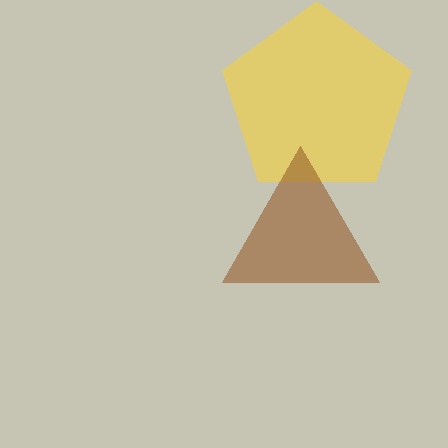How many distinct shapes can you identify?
There are 2 distinct shapes: a yellow pentagon, a brown triangle.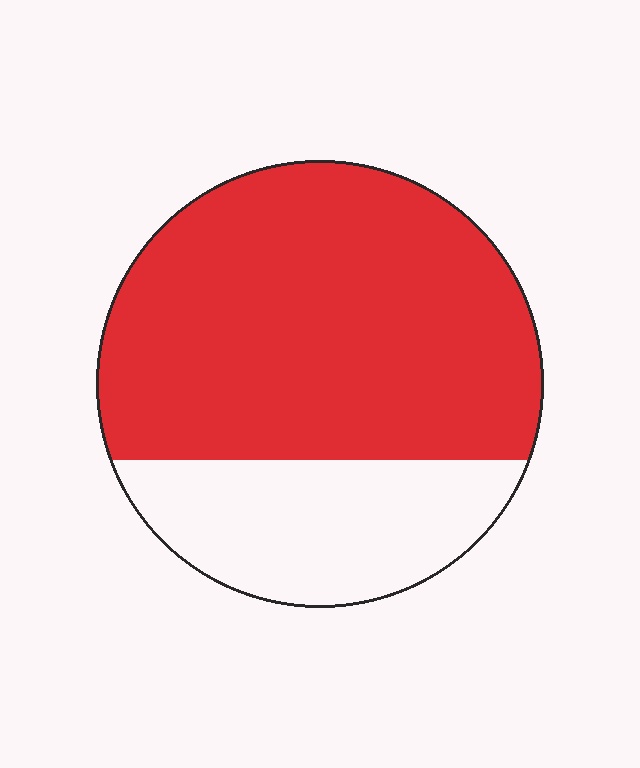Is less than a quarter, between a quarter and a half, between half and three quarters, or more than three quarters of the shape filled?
Between half and three quarters.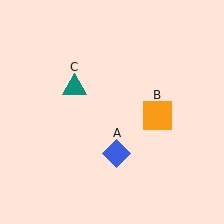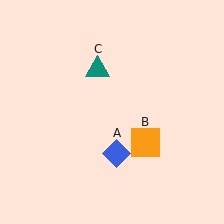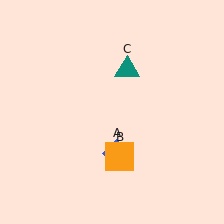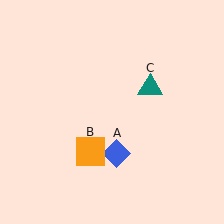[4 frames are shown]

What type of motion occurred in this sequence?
The orange square (object B), teal triangle (object C) rotated clockwise around the center of the scene.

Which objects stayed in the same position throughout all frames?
Blue diamond (object A) remained stationary.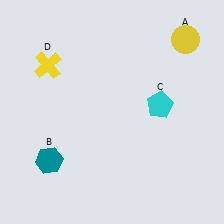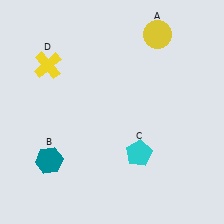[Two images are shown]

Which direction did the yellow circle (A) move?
The yellow circle (A) moved left.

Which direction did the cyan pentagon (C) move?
The cyan pentagon (C) moved down.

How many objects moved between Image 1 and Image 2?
2 objects moved between the two images.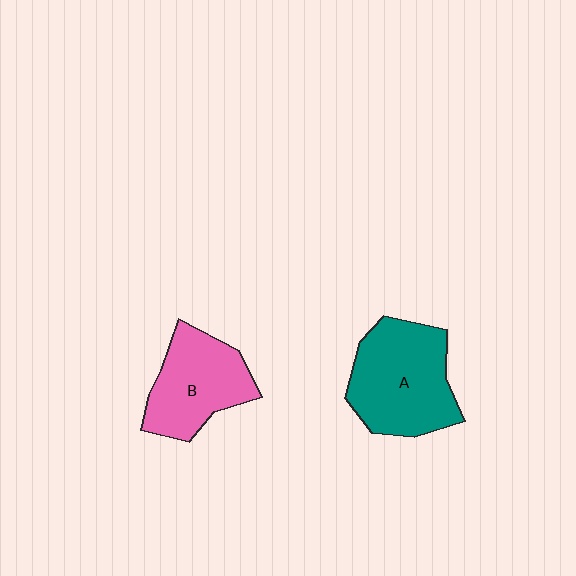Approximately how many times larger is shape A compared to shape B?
Approximately 1.3 times.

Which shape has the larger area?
Shape A (teal).